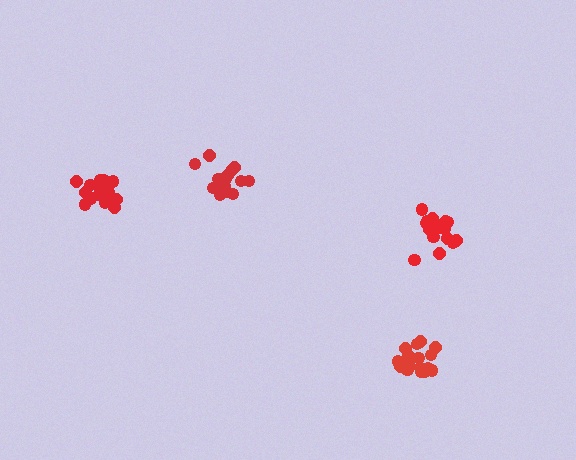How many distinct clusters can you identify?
There are 4 distinct clusters.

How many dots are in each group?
Group 1: 15 dots, Group 2: 20 dots, Group 3: 19 dots, Group 4: 16 dots (70 total).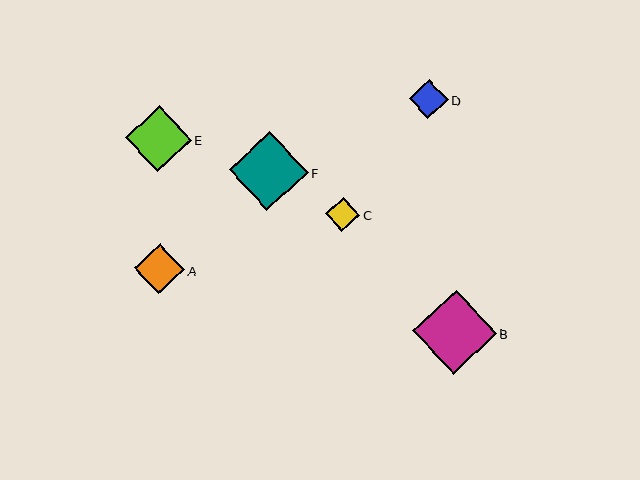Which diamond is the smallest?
Diamond C is the smallest with a size of approximately 34 pixels.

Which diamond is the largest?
Diamond B is the largest with a size of approximately 84 pixels.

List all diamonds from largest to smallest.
From largest to smallest: B, F, E, A, D, C.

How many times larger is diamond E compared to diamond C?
Diamond E is approximately 1.9 times the size of diamond C.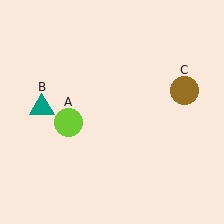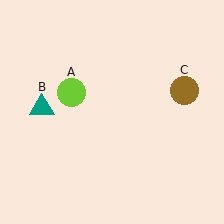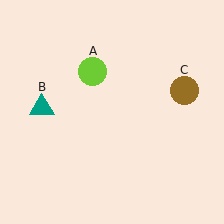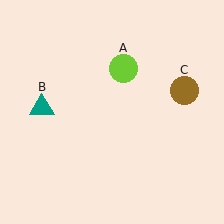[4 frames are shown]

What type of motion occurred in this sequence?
The lime circle (object A) rotated clockwise around the center of the scene.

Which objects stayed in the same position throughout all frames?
Teal triangle (object B) and brown circle (object C) remained stationary.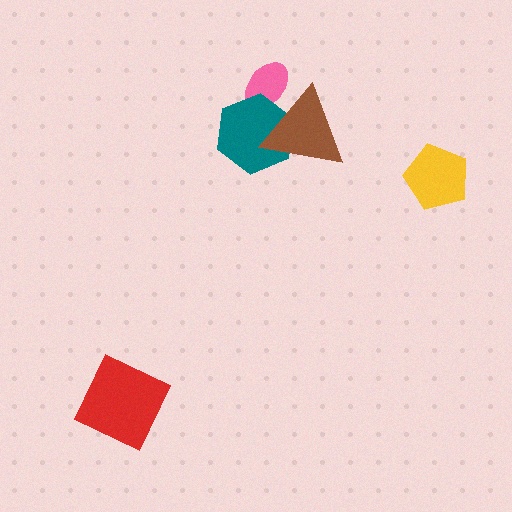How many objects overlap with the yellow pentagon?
0 objects overlap with the yellow pentagon.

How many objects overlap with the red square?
0 objects overlap with the red square.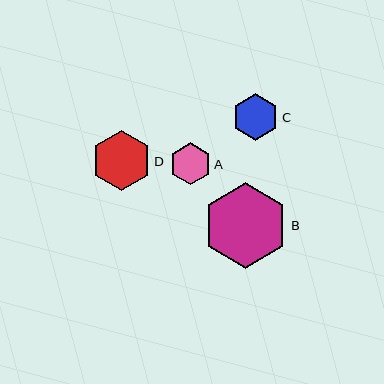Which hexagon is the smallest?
Hexagon A is the smallest with a size of approximately 42 pixels.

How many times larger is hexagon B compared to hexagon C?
Hexagon B is approximately 1.8 times the size of hexagon C.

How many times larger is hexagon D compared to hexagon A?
Hexagon D is approximately 1.4 times the size of hexagon A.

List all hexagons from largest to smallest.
From largest to smallest: B, D, C, A.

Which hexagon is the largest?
Hexagon B is the largest with a size of approximately 85 pixels.